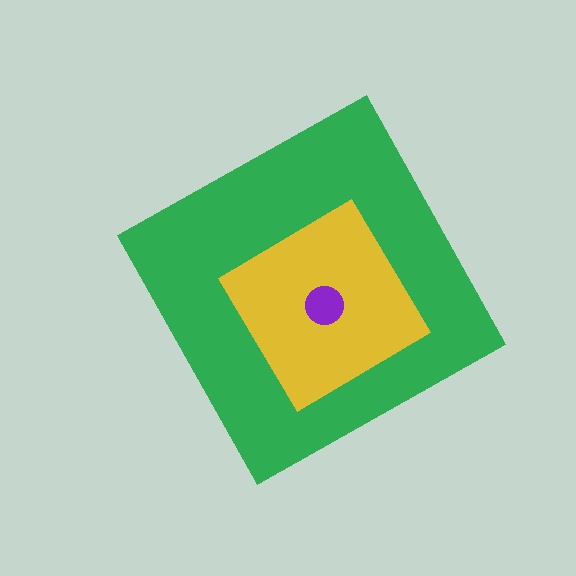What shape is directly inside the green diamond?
The yellow diamond.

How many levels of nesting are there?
3.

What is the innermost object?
The purple circle.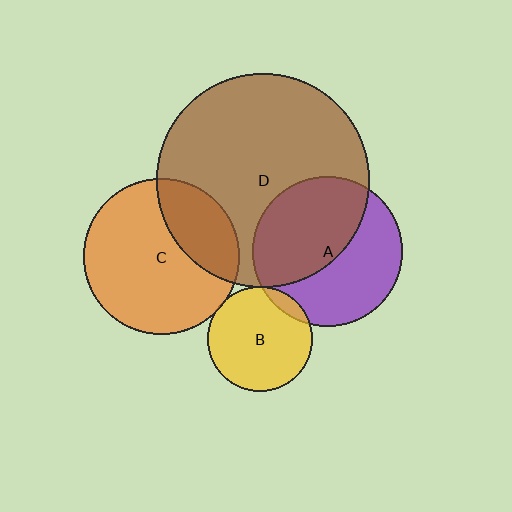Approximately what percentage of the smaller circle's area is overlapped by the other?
Approximately 25%.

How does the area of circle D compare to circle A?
Approximately 2.0 times.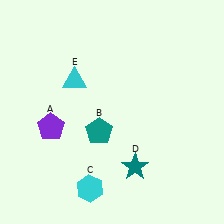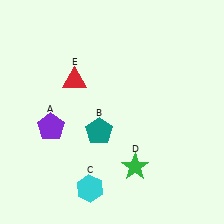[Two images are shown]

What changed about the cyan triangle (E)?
In Image 1, E is cyan. In Image 2, it changed to red.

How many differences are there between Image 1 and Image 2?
There are 2 differences between the two images.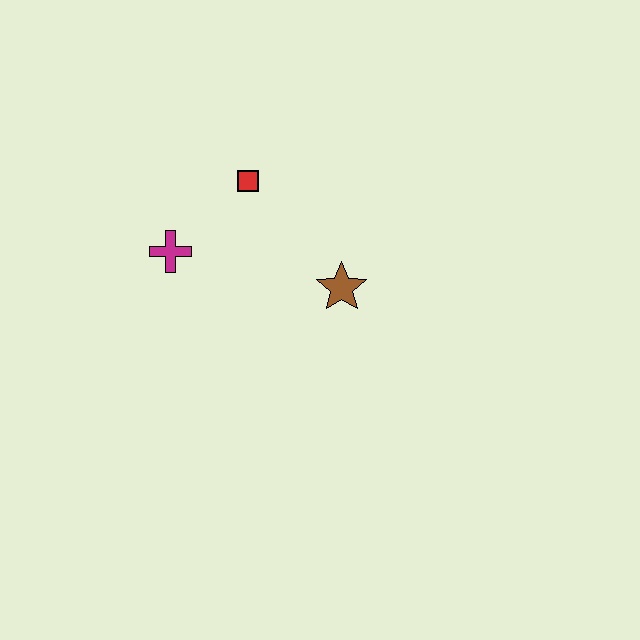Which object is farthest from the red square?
The brown star is farthest from the red square.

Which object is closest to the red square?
The magenta cross is closest to the red square.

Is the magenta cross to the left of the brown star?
Yes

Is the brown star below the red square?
Yes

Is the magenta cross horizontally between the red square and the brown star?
No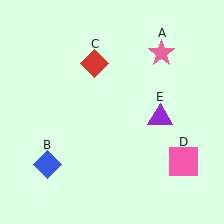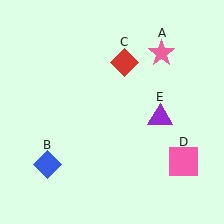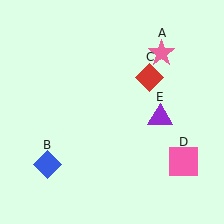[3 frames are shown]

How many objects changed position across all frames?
1 object changed position: red diamond (object C).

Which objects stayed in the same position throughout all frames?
Pink star (object A) and blue diamond (object B) and pink square (object D) and purple triangle (object E) remained stationary.